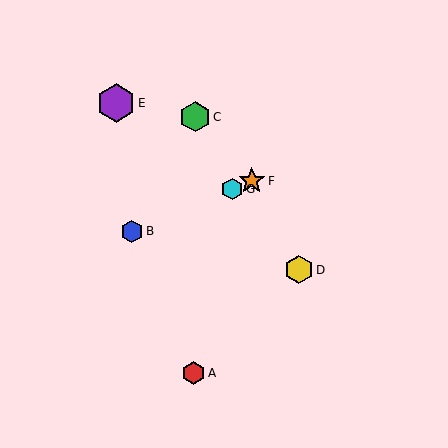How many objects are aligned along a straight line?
3 objects (B, F, G) are aligned along a straight line.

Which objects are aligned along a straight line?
Objects B, F, G are aligned along a straight line.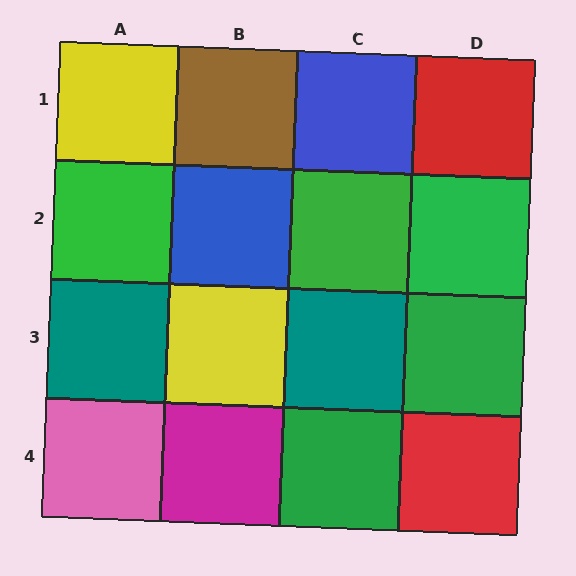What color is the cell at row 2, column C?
Green.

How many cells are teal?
2 cells are teal.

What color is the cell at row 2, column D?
Green.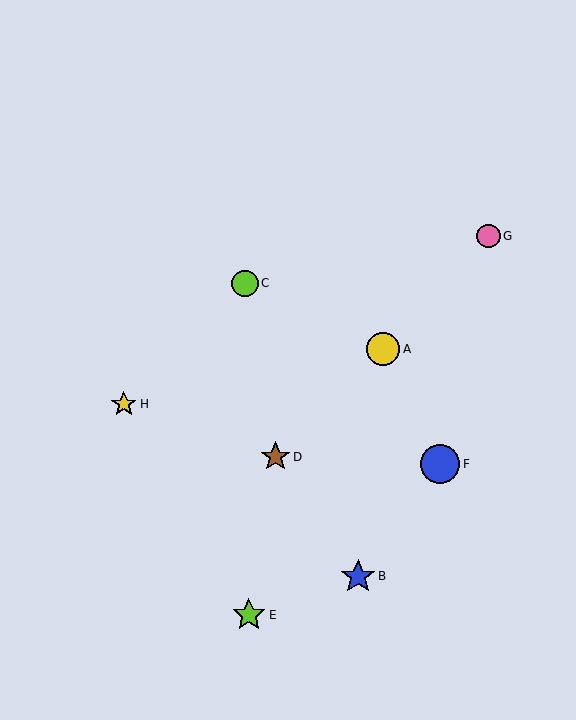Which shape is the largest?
The blue circle (labeled F) is the largest.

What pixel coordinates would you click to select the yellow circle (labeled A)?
Click at (383, 349) to select the yellow circle A.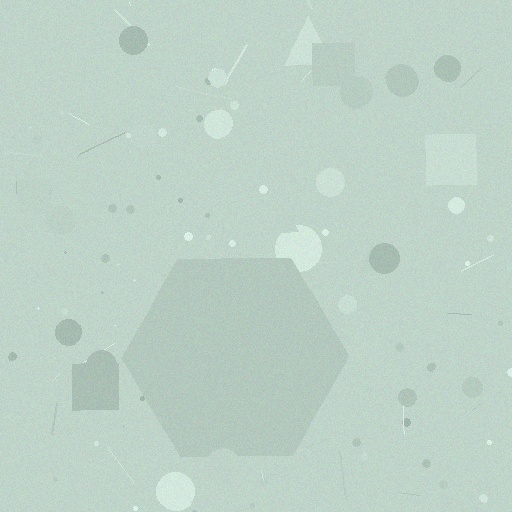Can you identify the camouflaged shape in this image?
The camouflaged shape is a hexagon.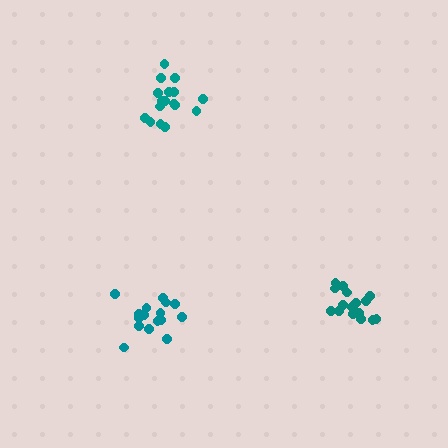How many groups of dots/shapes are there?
There are 3 groups.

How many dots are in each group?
Group 1: 17 dots, Group 2: 16 dots, Group 3: 16 dots (49 total).